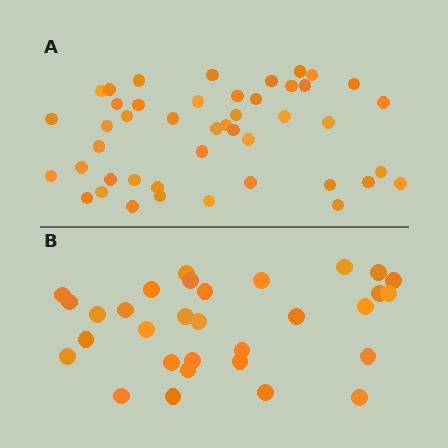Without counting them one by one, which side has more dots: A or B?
Region A (the top region) has more dots.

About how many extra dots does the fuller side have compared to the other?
Region A has approximately 15 more dots than region B.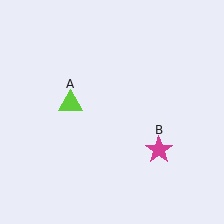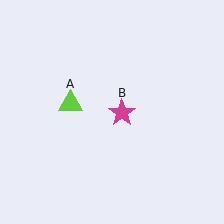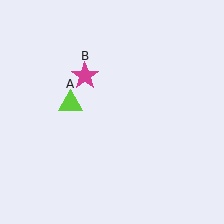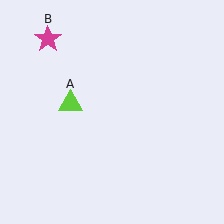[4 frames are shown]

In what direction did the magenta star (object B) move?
The magenta star (object B) moved up and to the left.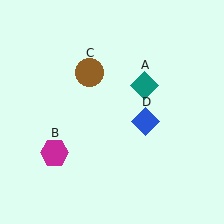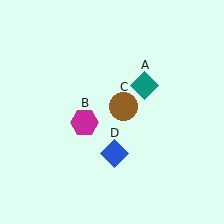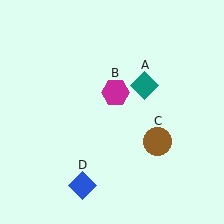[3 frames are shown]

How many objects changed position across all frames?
3 objects changed position: magenta hexagon (object B), brown circle (object C), blue diamond (object D).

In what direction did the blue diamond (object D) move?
The blue diamond (object D) moved down and to the left.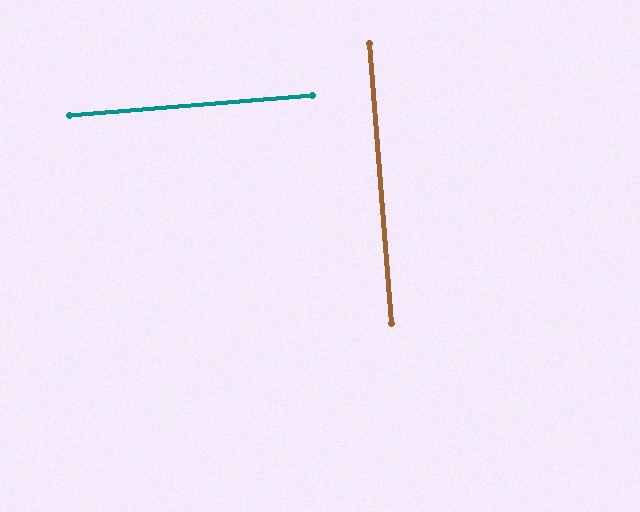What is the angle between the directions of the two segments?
Approximately 90 degrees.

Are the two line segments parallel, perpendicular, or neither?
Perpendicular — they meet at approximately 90°.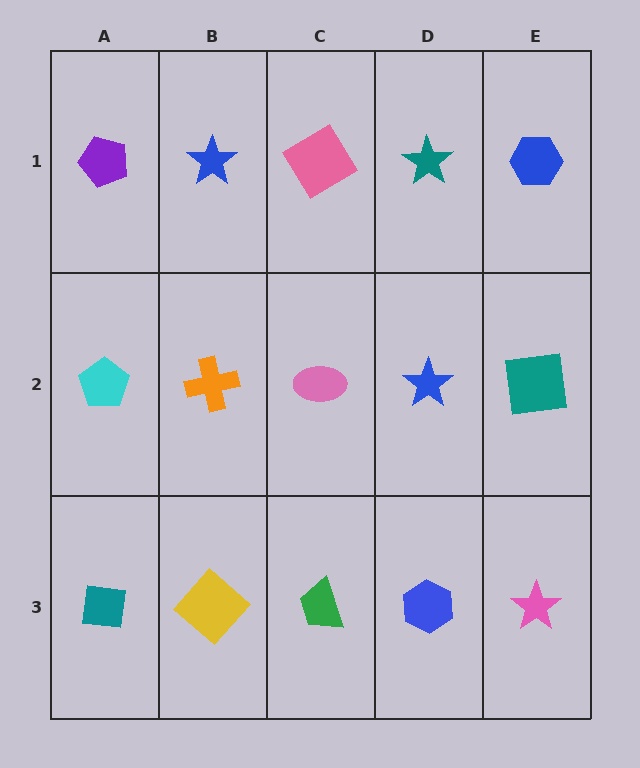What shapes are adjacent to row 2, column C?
A pink diamond (row 1, column C), a green trapezoid (row 3, column C), an orange cross (row 2, column B), a blue star (row 2, column D).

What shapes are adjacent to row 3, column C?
A pink ellipse (row 2, column C), a yellow diamond (row 3, column B), a blue hexagon (row 3, column D).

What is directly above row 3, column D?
A blue star.